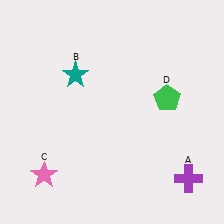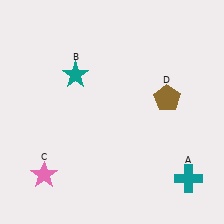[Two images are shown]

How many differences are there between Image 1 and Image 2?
There are 2 differences between the two images.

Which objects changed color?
A changed from purple to teal. D changed from green to brown.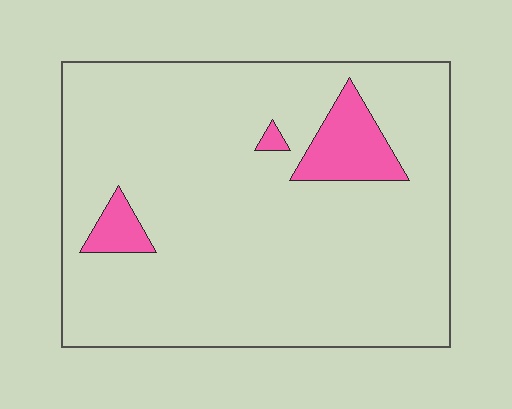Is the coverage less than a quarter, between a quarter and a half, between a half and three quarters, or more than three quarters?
Less than a quarter.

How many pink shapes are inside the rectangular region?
3.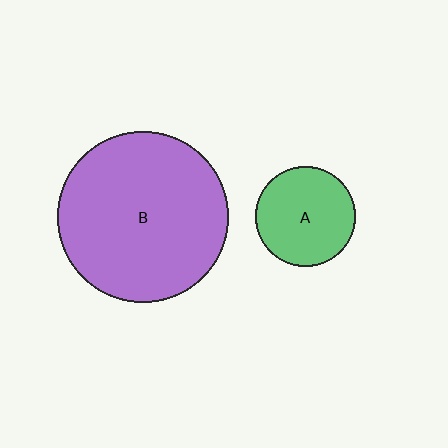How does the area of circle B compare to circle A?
Approximately 2.9 times.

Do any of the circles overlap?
No, none of the circles overlap.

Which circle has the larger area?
Circle B (purple).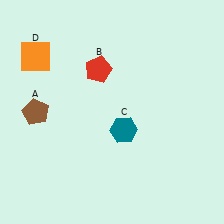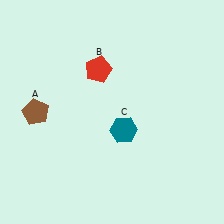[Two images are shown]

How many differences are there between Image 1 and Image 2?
There is 1 difference between the two images.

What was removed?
The orange square (D) was removed in Image 2.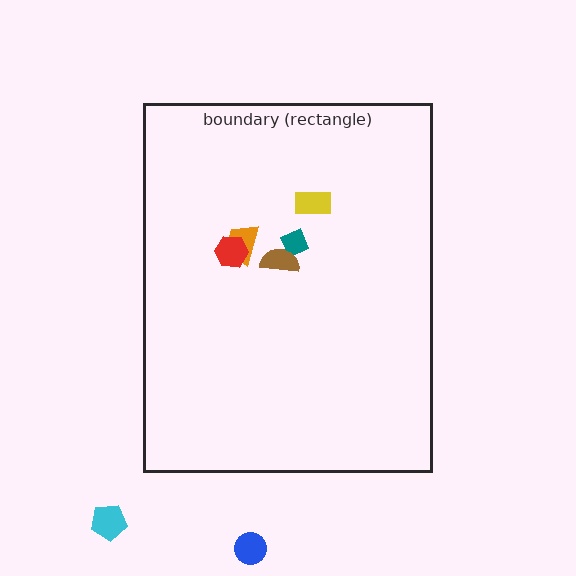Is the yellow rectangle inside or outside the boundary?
Inside.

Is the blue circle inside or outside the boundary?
Outside.